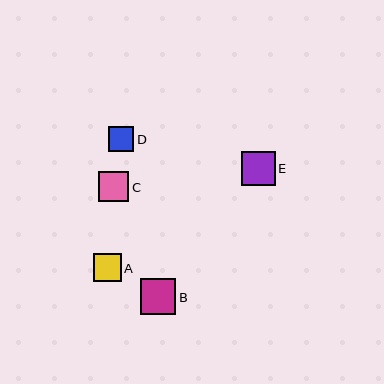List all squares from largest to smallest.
From largest to smallest: B, E, C, A, D.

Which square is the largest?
Square B is the largest with a size of approximately 36 pixels.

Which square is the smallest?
Square D is the smallest with a size of approximately 25 pixels.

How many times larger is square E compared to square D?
Square E is approximately 1.3 times the size of square D.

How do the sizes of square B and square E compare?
Square B and square E are approximately the same size.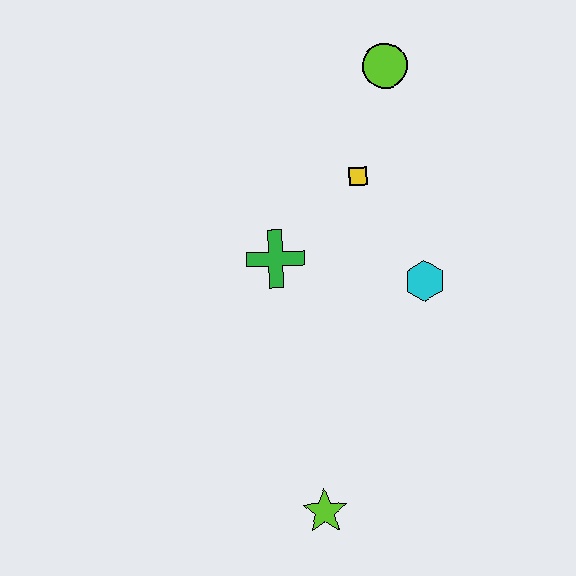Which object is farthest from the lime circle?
The lime star is farthest from the lime circle.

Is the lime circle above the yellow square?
Yes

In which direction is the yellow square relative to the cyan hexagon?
The yellow square is above the cyan hexagon.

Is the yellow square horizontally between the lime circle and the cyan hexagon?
No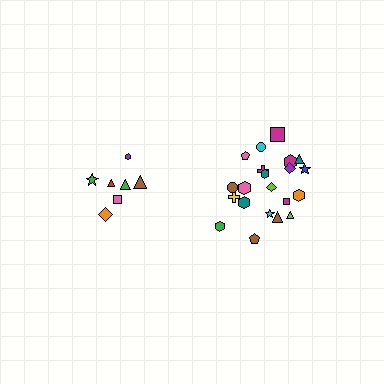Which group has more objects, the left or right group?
The right group.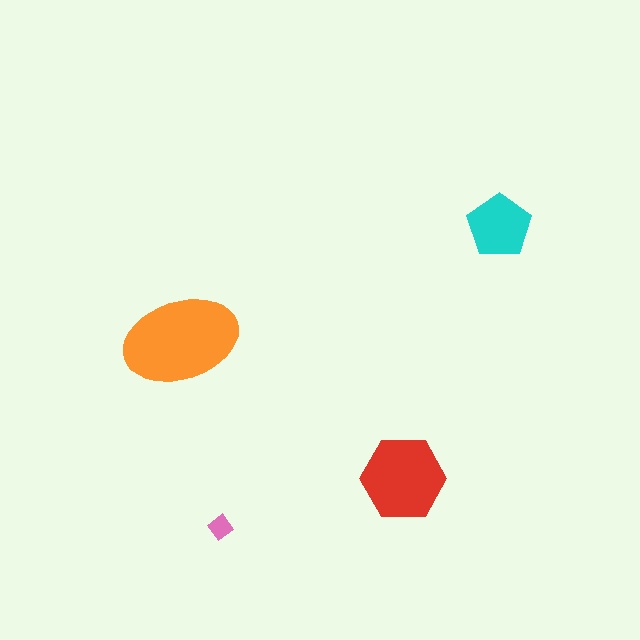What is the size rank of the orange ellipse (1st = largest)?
1st.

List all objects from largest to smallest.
The orange ellipse, the red hexagon, the cyan pentagon, the pink diamond.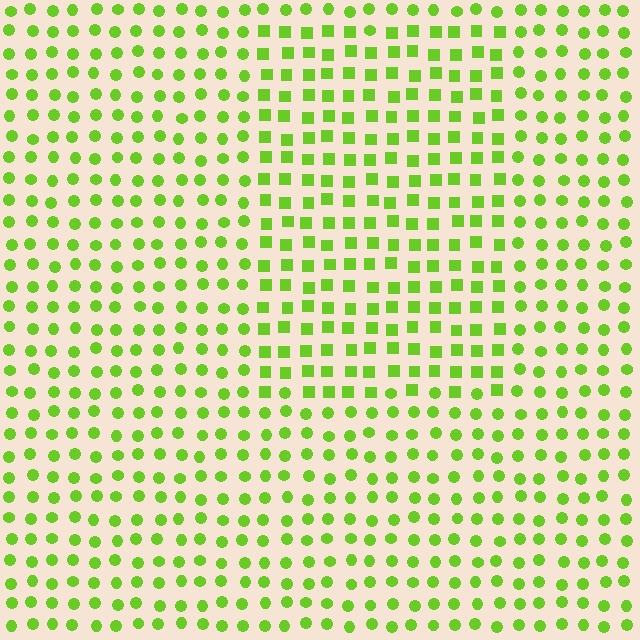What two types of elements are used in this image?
The image uses squares inside the rectangle region and circles outside it.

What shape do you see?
I see a rectangle.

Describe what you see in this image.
The image is filled with small lime elements arranged in a uniform grid. A rectangle-shaped region contains squares, while the surrounding area contains circles. The boundary is defined purely by the change in element shape.